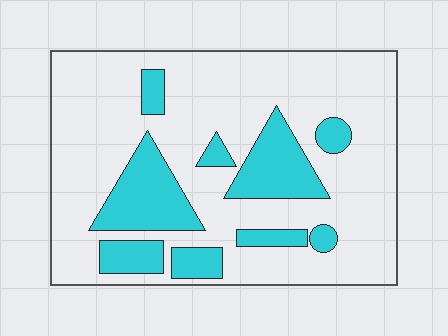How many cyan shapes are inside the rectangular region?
9.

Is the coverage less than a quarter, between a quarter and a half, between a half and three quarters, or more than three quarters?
Less than a quarter.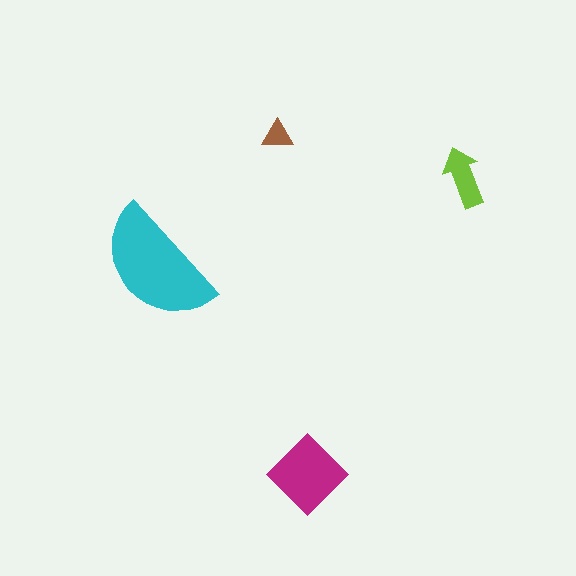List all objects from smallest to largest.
The brown triangle, the lime arrow, the magenta diamond, the cyan semicircle.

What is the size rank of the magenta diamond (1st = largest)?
2nd.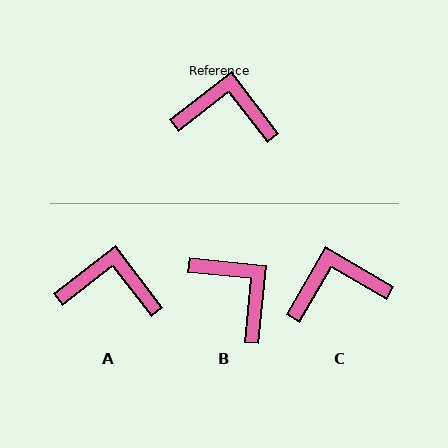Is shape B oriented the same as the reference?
No, it is off by about 44 degrees.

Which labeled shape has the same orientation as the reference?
A.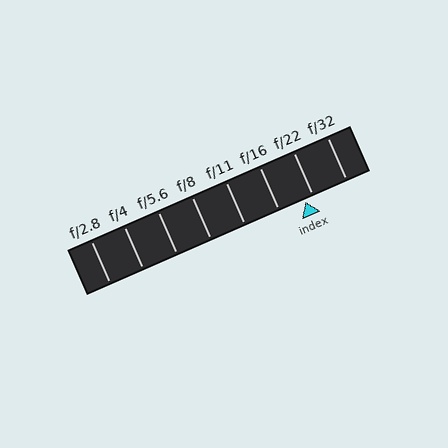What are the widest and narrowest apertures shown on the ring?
The widest aperture shown is f/2.8 and the narrowest is f/32.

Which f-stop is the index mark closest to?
The index mark is closest to f/22.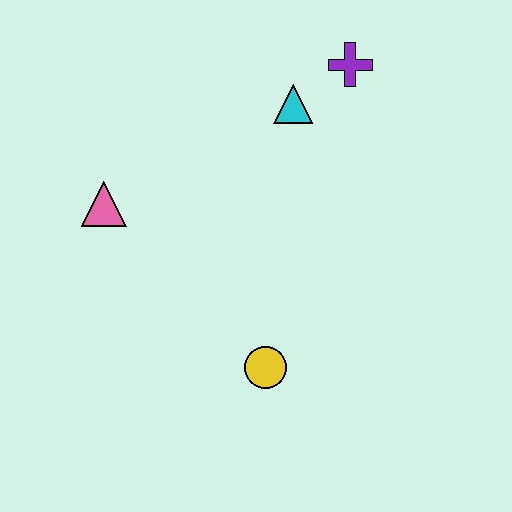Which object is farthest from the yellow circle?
The purple cross is farthest from the yellow circle.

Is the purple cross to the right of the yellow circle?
Yes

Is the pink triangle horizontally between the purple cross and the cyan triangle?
No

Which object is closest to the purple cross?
The cyan triangle is closest to the purple cross.